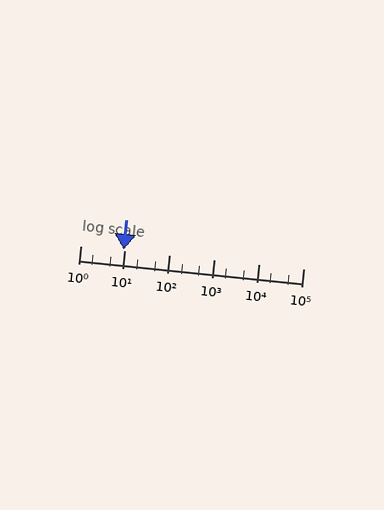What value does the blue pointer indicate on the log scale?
The pointer indicates approximately 9.4.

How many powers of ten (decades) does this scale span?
The scale spans 5 decades, from 1 to 100000.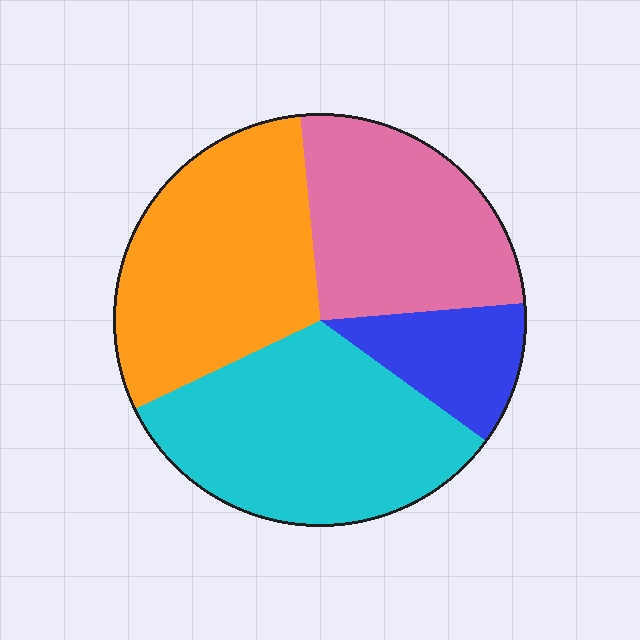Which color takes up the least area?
Blue, at roughly 10%.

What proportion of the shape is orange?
Orange takes up between a quarter and a half of the shape.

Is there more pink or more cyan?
Cyan.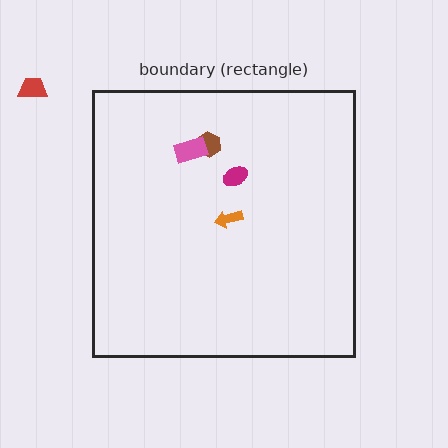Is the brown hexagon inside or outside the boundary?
Inside.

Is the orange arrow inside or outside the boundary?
Inside.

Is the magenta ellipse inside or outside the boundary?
Inside.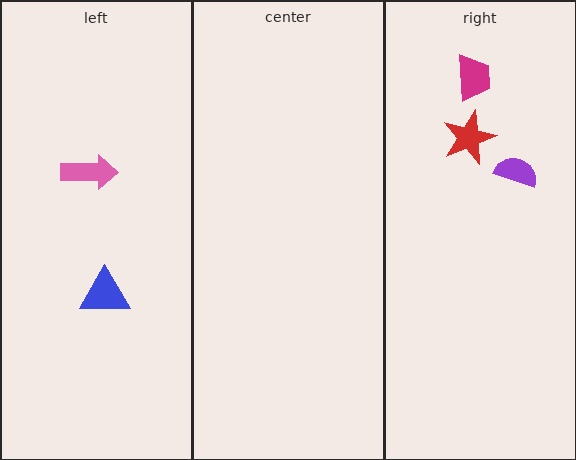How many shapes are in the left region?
2.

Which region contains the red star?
The right region.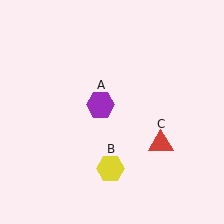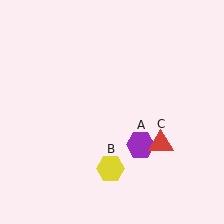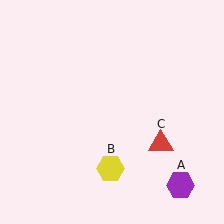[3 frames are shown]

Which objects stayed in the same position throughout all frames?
Yellow hexagon (object B) and red triangle (object C) remained stationary.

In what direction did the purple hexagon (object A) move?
The purple hexagon (object A) moved down and to the right.